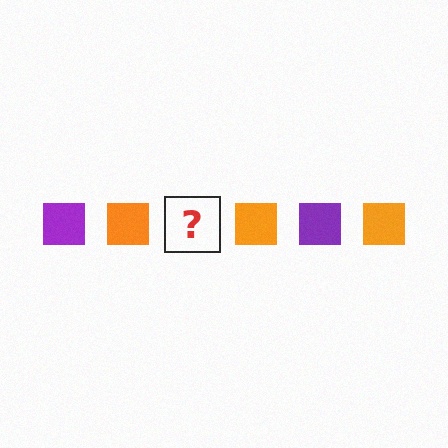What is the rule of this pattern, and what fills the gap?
The rule is that the pattern cycles through purple, orange squares. The gap should be filled with a purple square.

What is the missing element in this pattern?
The missing element is a purple square.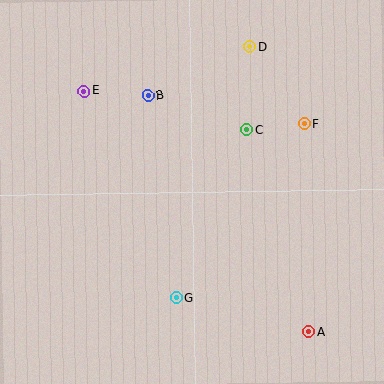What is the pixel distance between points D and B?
The distance between D and B is 113 pixels.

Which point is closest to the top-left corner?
Point E is closest to the top-left corner.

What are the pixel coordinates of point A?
Point A is at (309, 332).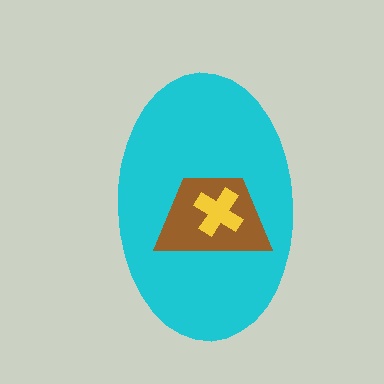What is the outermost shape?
The cyan ellipse.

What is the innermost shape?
The yellow cross.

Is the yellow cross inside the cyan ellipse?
Yes.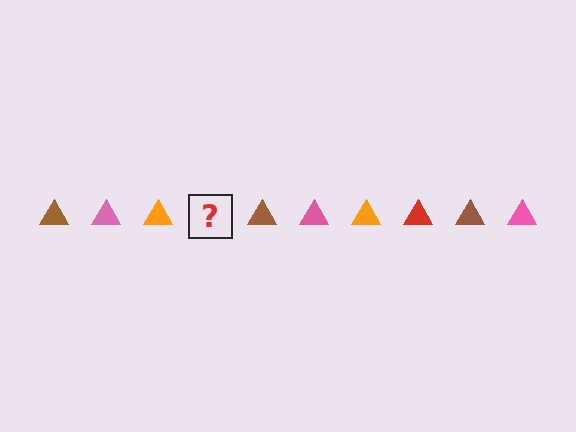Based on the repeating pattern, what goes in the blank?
The blank should be a red triangle.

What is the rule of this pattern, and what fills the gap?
The rule is that the pattern cycles through brown, pink, orange, red triangles. The gap should be filled with a red triangle.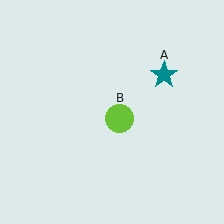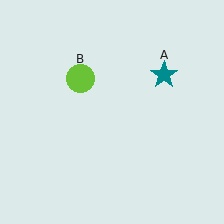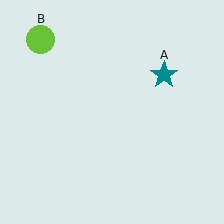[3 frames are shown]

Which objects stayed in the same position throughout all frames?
Teal star (object A) remained stationary.